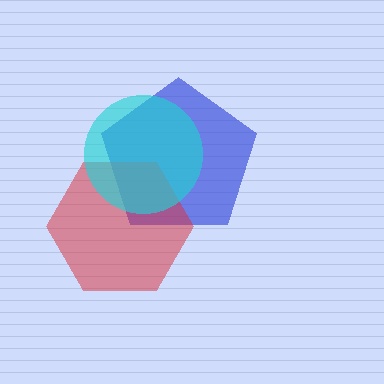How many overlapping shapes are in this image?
There are 3 overlapping shapes in the image.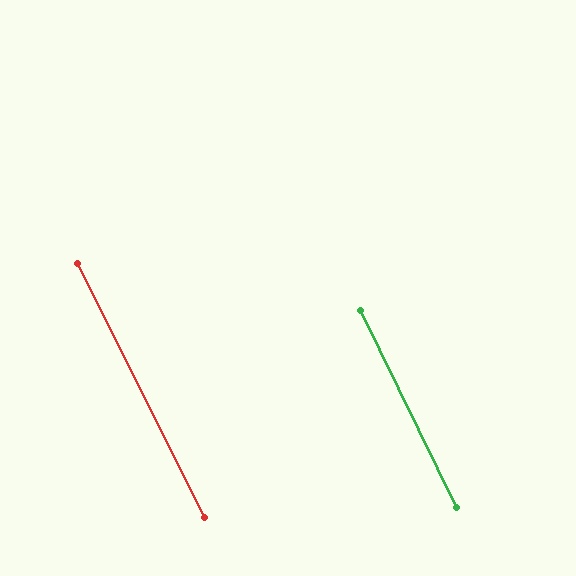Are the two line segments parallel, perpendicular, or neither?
Parallel — their directions differ by only 0.6°.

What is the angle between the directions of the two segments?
Approximately 1 degree.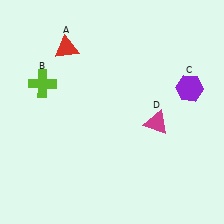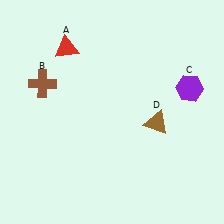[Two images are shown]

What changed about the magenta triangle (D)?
In Image 1, D is magenta. In Image 2, it changed to brown.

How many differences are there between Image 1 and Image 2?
There are 2 differences between the two images.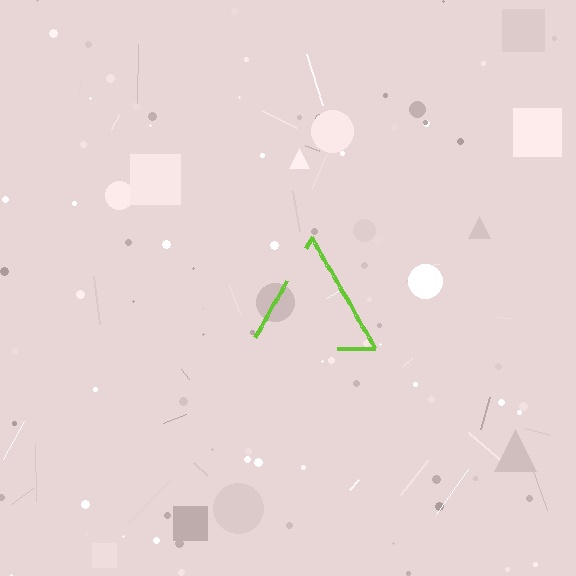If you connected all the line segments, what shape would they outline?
They would outline a triangle.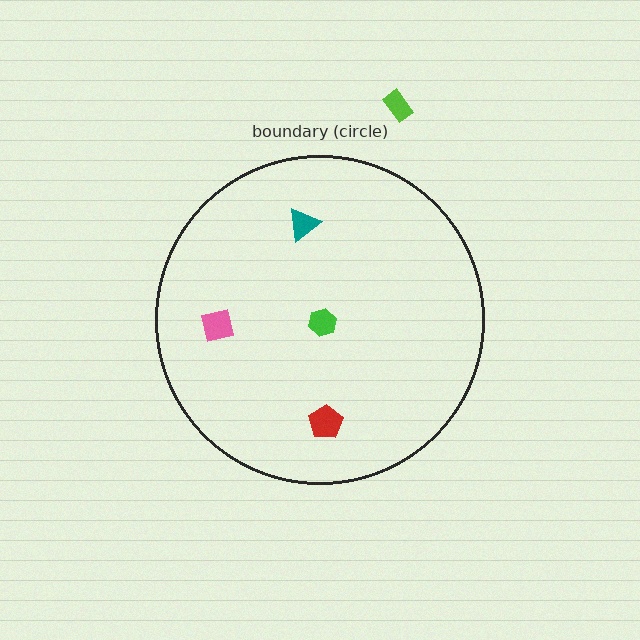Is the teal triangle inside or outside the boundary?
Inside.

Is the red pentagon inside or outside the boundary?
Inside.